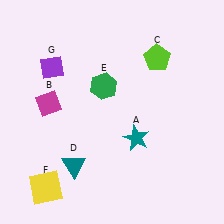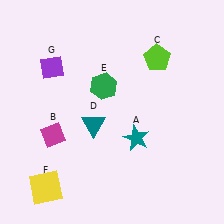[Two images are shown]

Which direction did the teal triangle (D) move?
The teal triangle (D) moved up.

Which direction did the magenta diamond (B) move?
The magenta diamond (B) moved down.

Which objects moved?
The objects that moved are: the magenta diamond (B), the teal triangle (D).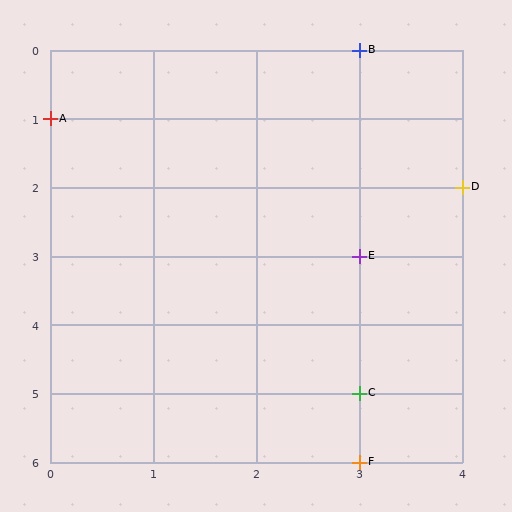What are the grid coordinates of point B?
Point B is at grid coordinates (3, 0).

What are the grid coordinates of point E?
Point E is at grid coordinates (3, 3).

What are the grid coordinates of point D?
Point D is at grid coordinates (4, 2).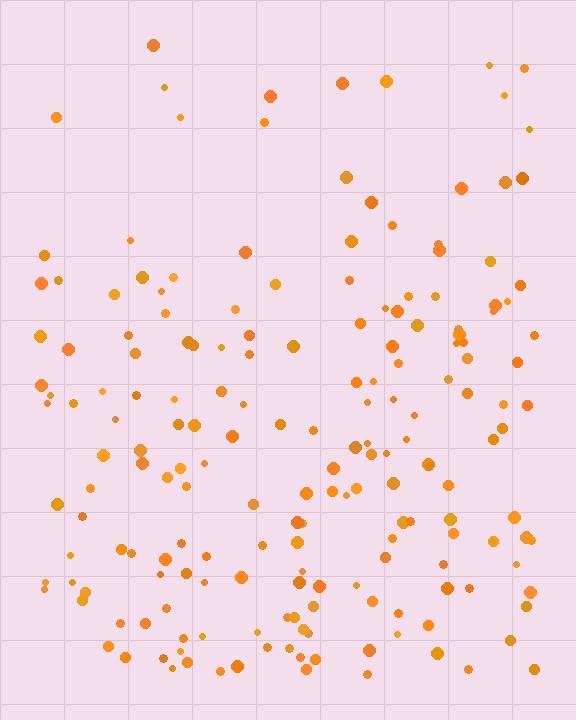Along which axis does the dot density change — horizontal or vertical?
Vertical.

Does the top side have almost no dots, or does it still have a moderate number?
Still a moderate number, just noticeably fewer than the bottom.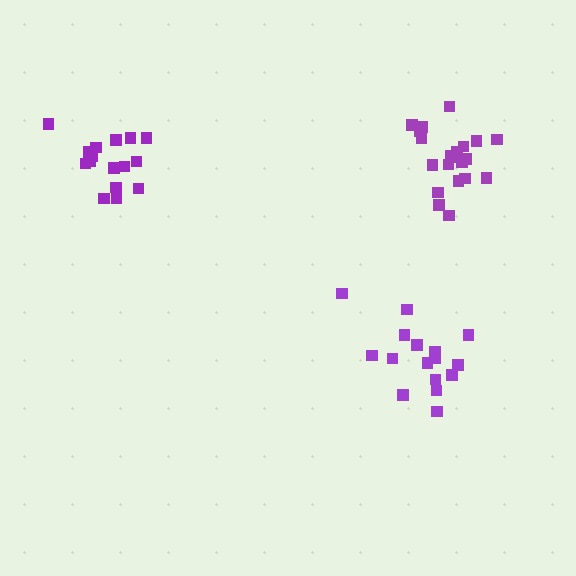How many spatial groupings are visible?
There are 3 spatial groupings.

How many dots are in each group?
Group 1: 21 dots, Group 2: 16 dots, Group 3: 16 dots (53 total).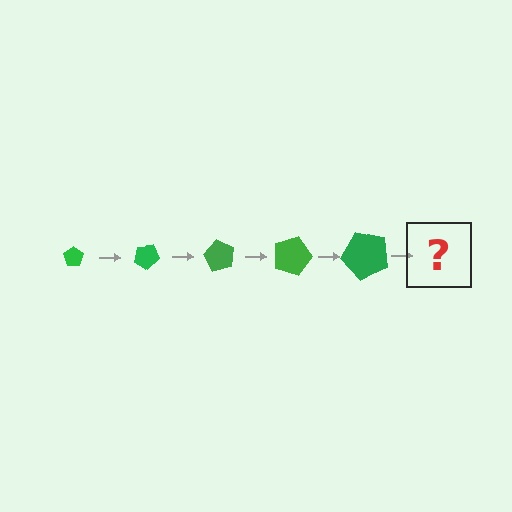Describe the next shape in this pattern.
It should be a pentagon, larger than the previous one and rotated 150 degrees from the start.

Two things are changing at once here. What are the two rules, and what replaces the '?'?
The two rules are that the pentagon grows larger each step and it rotates 30 degrees each step. The '?' should be a pentagon, larger than the previous one and rotated 150 degrees from the start.